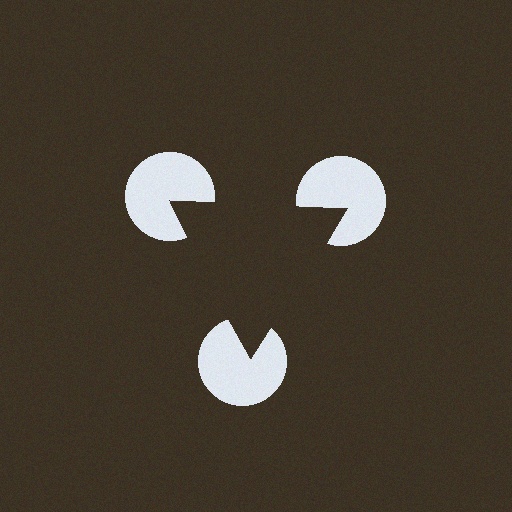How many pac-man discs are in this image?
There are 3 — one at each vertex of the illusory triangle.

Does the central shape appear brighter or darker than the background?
It typically appears slightly darker than the background, even though no actual brightness change is drawn.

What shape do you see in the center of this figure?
An illusory triangle — its edges are inferred from the aligned wedge cuts in the pac-man discs, not physically drawn.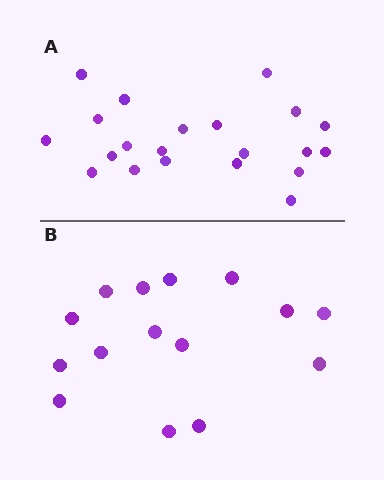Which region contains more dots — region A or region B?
Region A (the top region) has more dots.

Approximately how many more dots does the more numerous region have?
Region A has about 6 more dots than region B.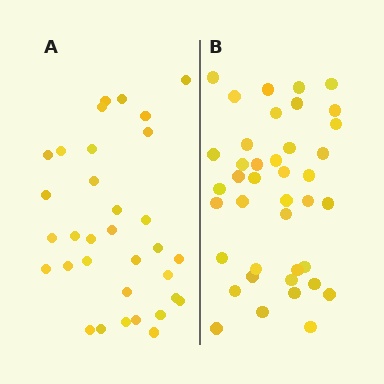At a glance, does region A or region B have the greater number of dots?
Region B (the right region) has more dots.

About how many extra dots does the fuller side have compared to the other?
Region B has roughly 8 or so more dots than region A.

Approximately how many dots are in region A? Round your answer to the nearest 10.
About 30 dots. (The exact count is 33, which rounds to 30.)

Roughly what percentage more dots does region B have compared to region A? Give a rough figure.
About 20% more.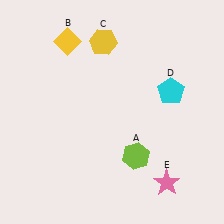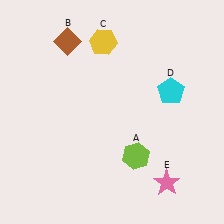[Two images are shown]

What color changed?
The diamond (B) changed from yellow in Image 1 to brown in Image 2.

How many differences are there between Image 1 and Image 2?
There is 1 difference between the two images.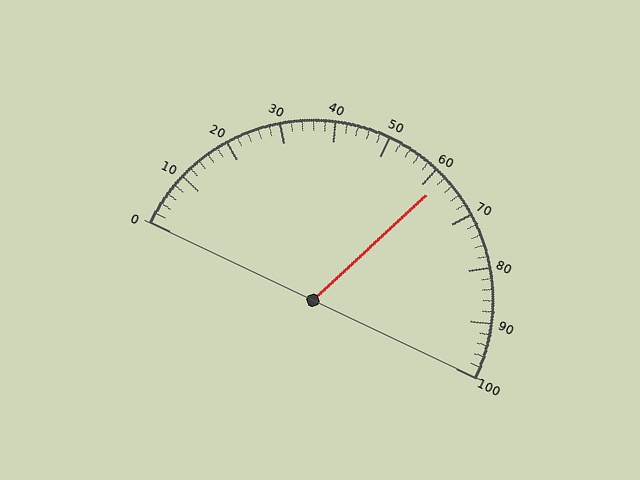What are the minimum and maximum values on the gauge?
The gauge ranges from 0 to 100.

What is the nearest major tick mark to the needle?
The nearest major tick mark is 60.